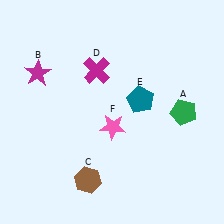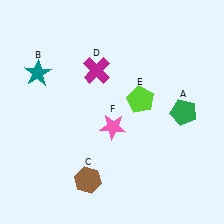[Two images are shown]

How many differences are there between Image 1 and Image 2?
There are 2 differences between the two images.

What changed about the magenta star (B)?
In Image 1, B is magenta. In Image 2, it changed to teal.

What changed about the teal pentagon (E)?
In Image 1, E is teal. In Image 2, it changed to lime.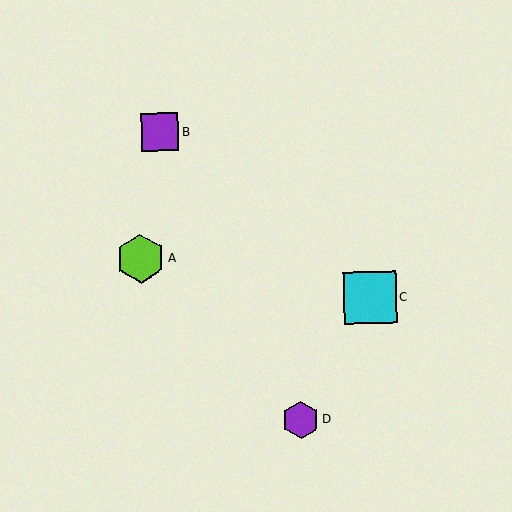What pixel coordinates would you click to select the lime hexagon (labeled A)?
Click at (140, 259) to select the lime hexagon A.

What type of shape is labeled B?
Shape B is a purple square.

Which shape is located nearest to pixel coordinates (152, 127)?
The purple square (labeled B) at (160, 132) is nearest to that location.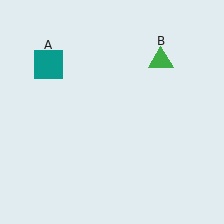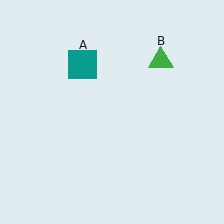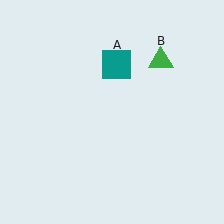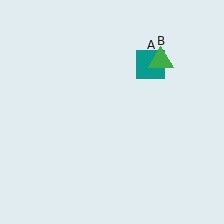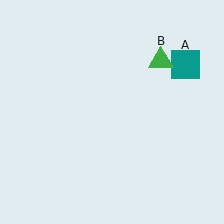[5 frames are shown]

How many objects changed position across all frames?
1 object changed position: teal square (object A).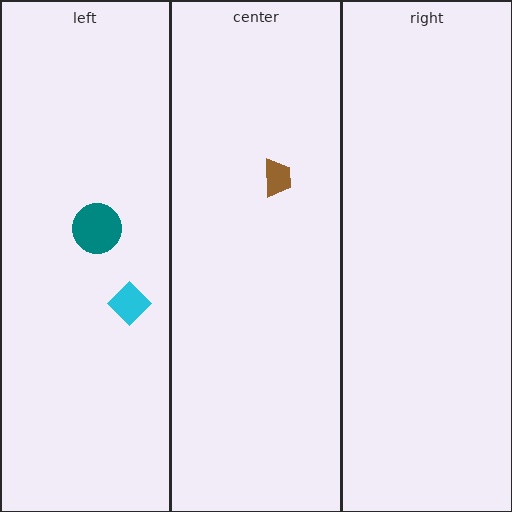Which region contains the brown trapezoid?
The center region.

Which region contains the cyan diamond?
The left region.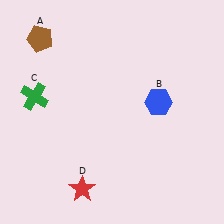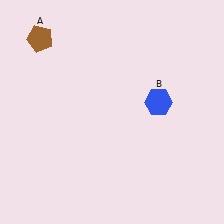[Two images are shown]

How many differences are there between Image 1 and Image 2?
There are 2 differences between the two images.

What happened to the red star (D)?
The red star (D) was removed in Image 2. It was in the bottom-left area of Image 1.